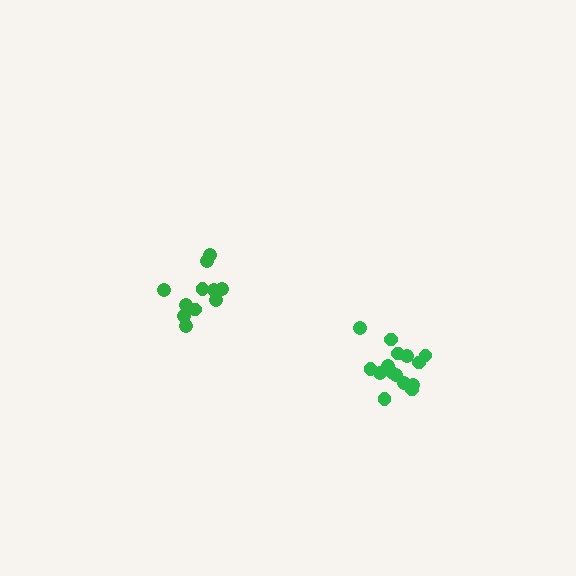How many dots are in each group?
Group 1: 15 dots, Group 2: 11 dots (26 total).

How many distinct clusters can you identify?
There are 2 distinct clusters.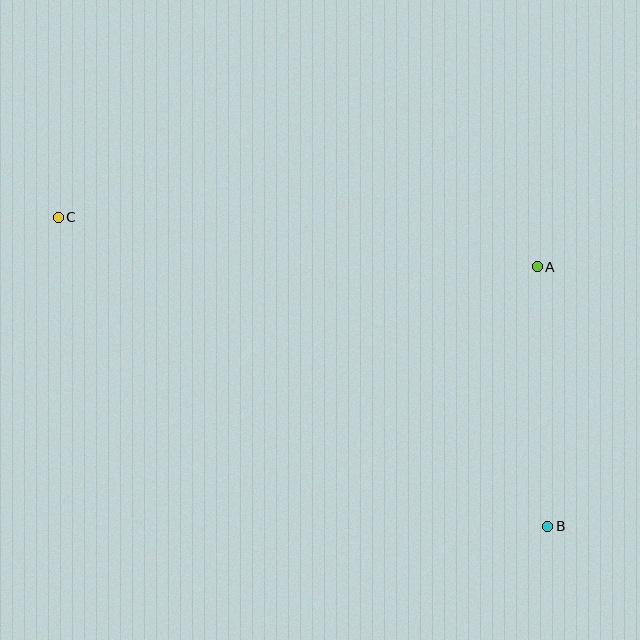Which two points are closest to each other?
Points A and B are closest to each other.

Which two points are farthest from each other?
Points B and C are farthest from each other.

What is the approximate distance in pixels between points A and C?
The distance between A and C is approximately 481 pixels.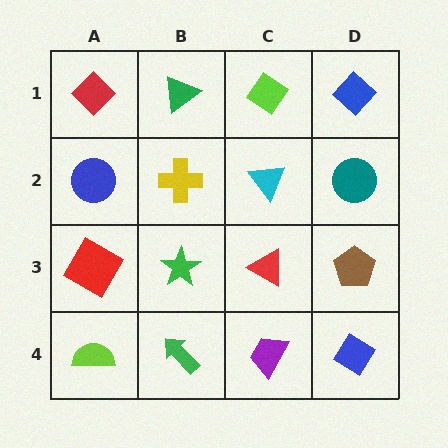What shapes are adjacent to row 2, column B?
A green triangle (row 1, column B), a green star (row 3, column B), a blue circle (row 2, column A), a cyan triangle (row 2, column C).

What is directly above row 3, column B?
A yellow cross.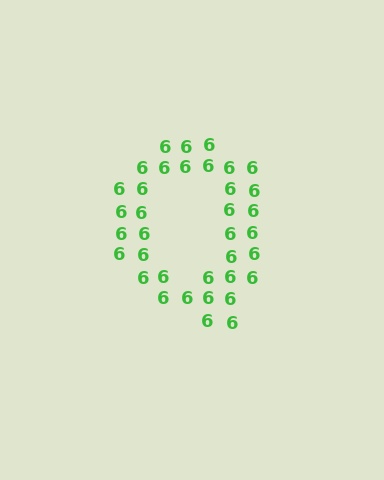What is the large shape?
The large shape is the letter Q.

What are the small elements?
The small elements are digit 6's.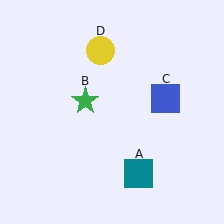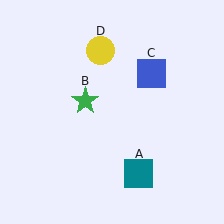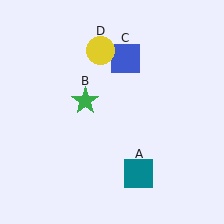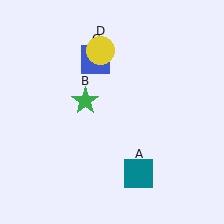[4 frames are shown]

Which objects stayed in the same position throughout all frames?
Teal square (object A) and green star (object B) and yellow circle (object D) remained stationary.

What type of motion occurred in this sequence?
The blue square (object C) rotated counterclockwise around the center of the scene.